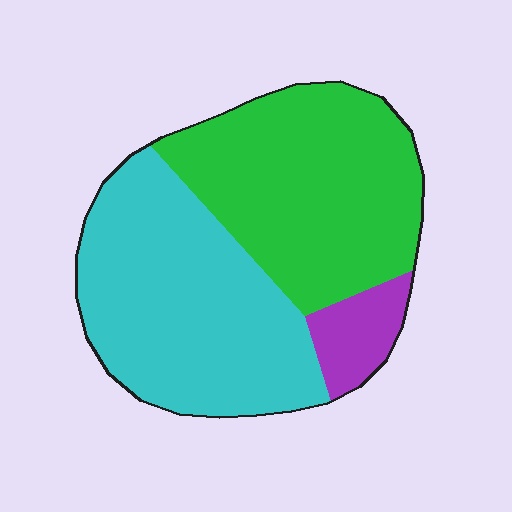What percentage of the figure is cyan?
Cyan takes up about one half (1/2) of the figure.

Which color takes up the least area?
Purple, at roughly 10%.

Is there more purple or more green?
Green.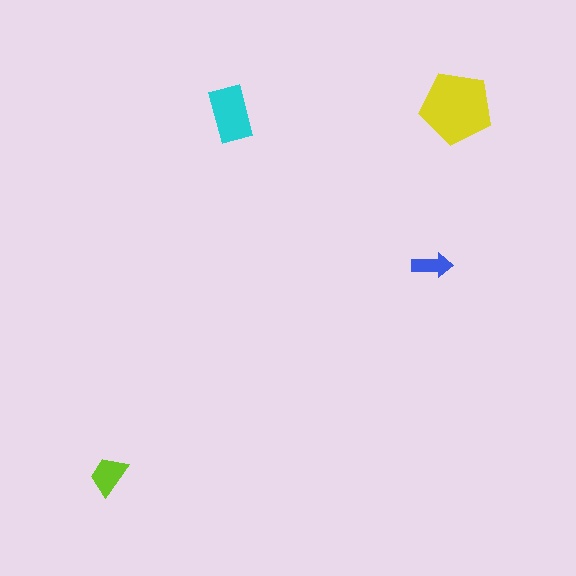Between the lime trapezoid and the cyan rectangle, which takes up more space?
The cyan rectangle.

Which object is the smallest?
The blue arrow.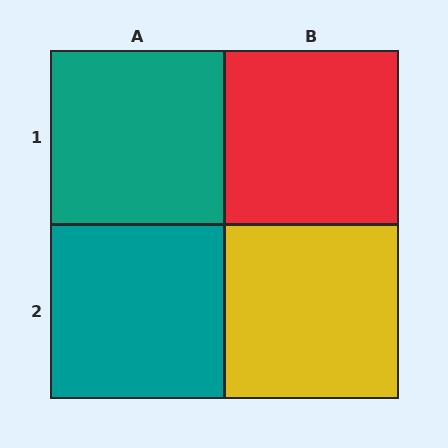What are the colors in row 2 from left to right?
Teal, yellow.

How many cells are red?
1 cell is red.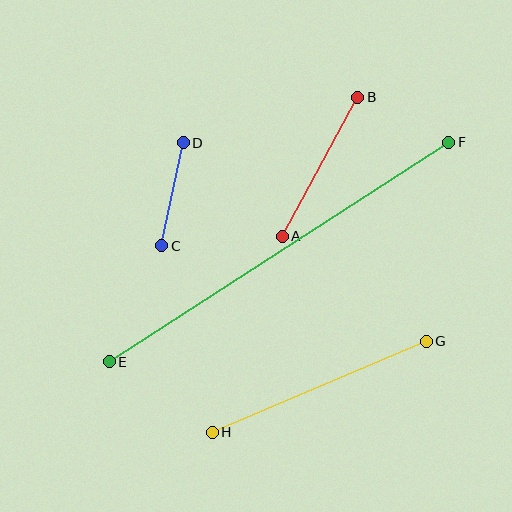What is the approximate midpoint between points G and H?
The midpoint is at approximately (319, 387) pixels.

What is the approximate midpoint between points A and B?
The midpoint is at approximately (320, 167) pixels.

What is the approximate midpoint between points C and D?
The midpoint is at approximately (172, 194) pixels.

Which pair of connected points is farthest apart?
Points E and F are farthest apart.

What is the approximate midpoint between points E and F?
The midpoint is at approximately (279, 252) pixels.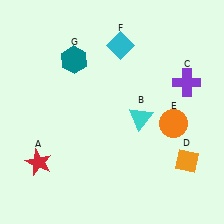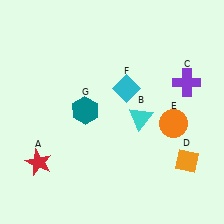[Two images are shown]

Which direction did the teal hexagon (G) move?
The teal hexagon (G) moved down.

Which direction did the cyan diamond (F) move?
The cyan diamond (F) moved down.